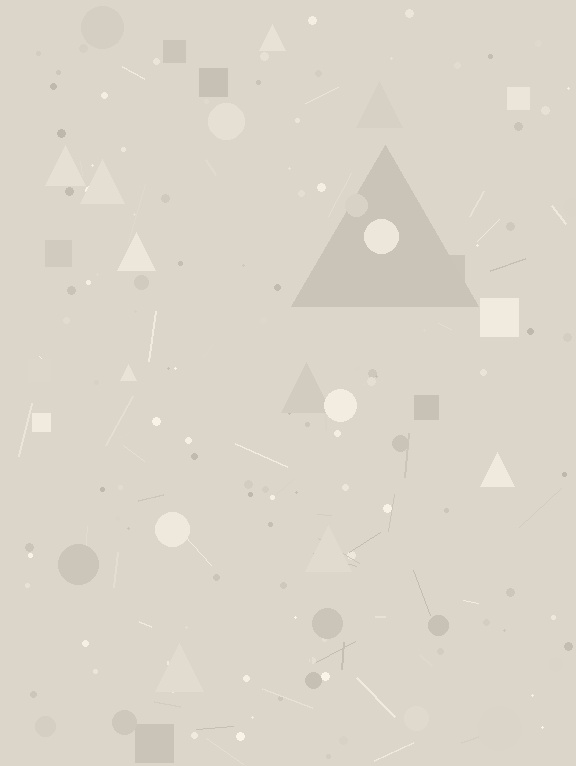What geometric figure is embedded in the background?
A triangle is embedded in the background.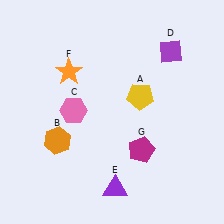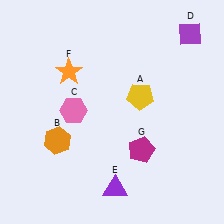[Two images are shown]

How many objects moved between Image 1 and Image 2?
1 object moved between the two images.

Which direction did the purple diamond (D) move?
The purple diamond (D) moved right.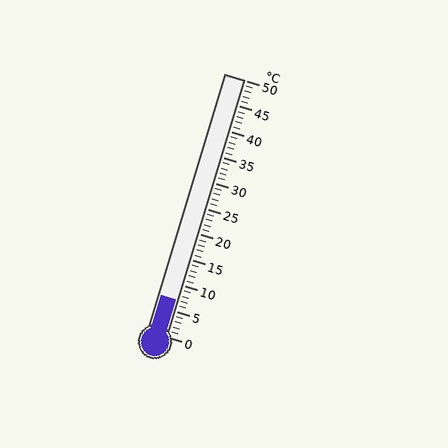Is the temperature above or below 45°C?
The temperature is below 45°C.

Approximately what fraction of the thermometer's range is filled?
The thermometer is filled to approximately 15% of its range.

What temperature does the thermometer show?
The thermometer shows approximately 7°C.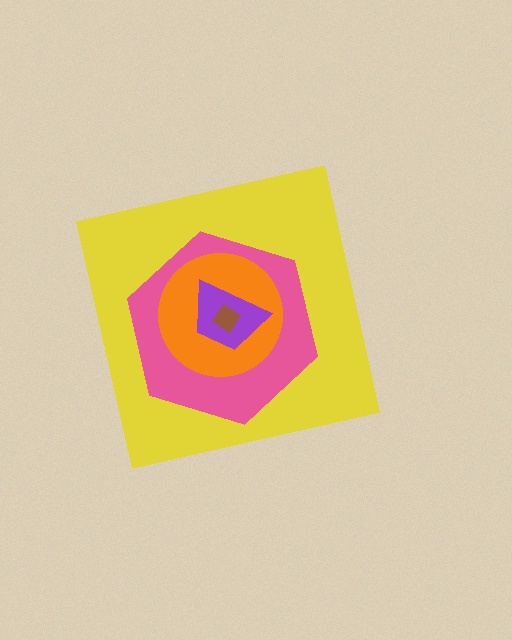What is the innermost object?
The brown diamond.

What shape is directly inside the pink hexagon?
The orange circle.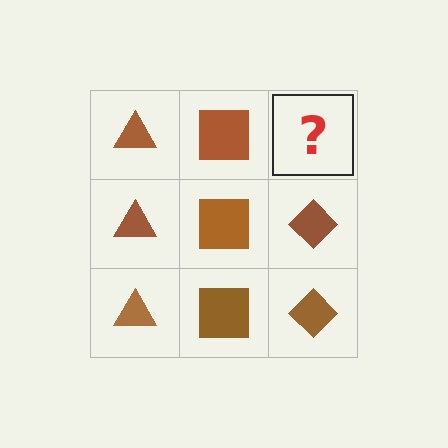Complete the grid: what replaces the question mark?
The question mark should be replaced with a brown diamond.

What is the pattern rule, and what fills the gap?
The rule is that each column has a consistent shape. The gap should be filled with a brown diamond.